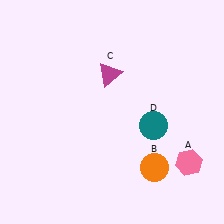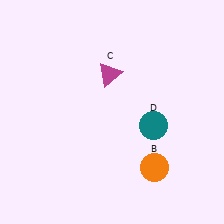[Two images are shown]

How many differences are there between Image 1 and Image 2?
There is 1 difference between the two images.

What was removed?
The pink hexagon (A) was removed in Image 2.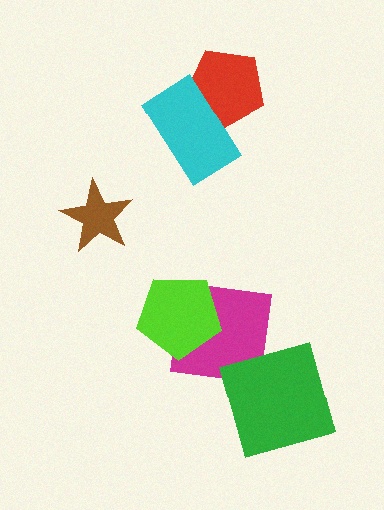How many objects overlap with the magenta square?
1 object overlaps with the magenta square.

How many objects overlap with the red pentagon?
1 object overlaps with the red pentagon.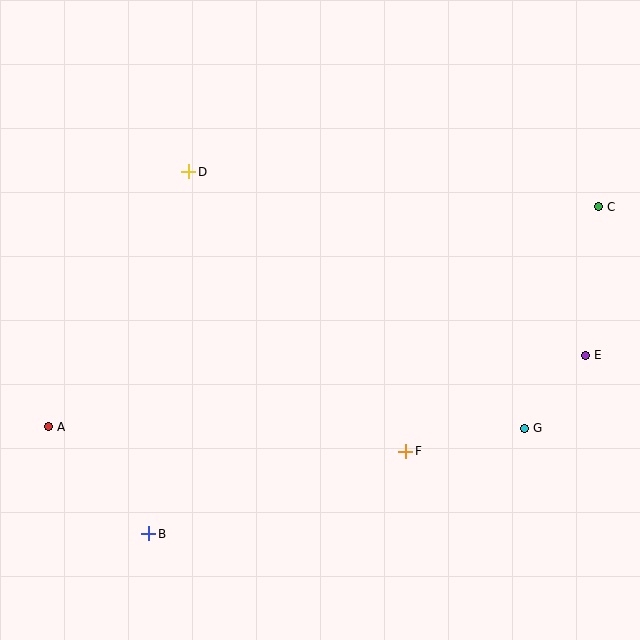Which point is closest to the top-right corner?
Point C is closest to the top-right corner.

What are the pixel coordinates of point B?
Point B is at (149, 534).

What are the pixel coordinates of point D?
Point D is at (189, 172).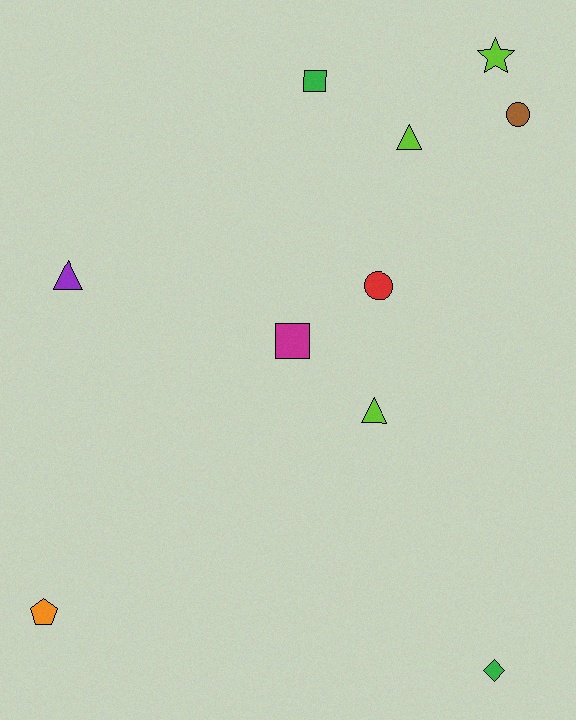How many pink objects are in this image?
There are no pink objects.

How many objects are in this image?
There are 10 objects.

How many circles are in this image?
There are 2 circles.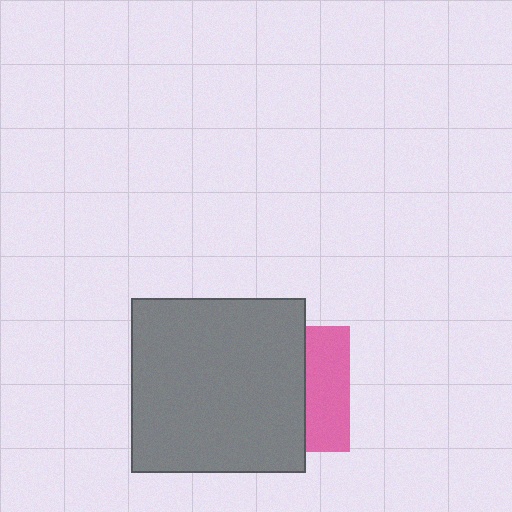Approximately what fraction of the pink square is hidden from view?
Roughly 65% of the pink square is hidden behind the gray square.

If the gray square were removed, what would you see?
You would see the complete pink square.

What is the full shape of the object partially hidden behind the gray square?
The partially hidden object is a pink square.